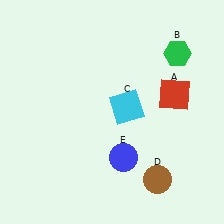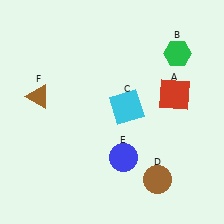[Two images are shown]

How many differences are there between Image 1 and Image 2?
There is 1 difference between the two images.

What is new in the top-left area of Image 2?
A brown triangle (F) was added in the top-left area of Image 2.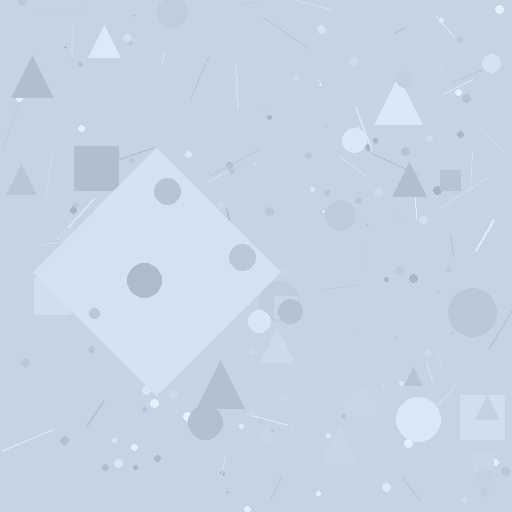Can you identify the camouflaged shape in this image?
The camouflaged shape is a diamond.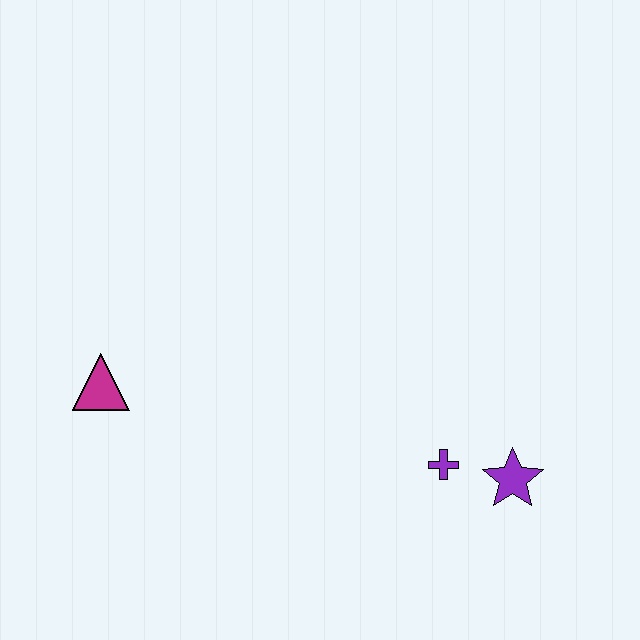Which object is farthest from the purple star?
The magenta triangle is farthest from the purple star.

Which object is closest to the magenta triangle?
The purple cross is closest to the magenta triangle.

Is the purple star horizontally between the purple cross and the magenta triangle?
No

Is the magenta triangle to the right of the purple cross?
No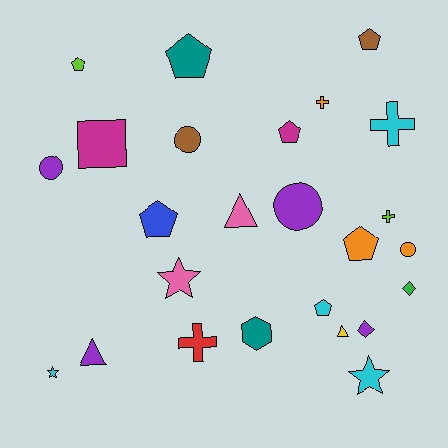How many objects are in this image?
There are 25 objects.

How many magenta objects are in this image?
There are 2 magenta objects.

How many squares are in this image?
There is 1 square.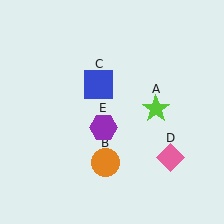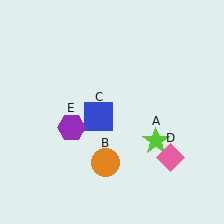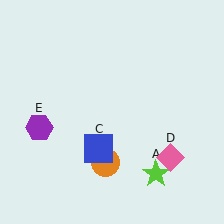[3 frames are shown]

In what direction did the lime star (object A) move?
The lime star (object A) moved down.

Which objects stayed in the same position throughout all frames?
Orange circle (object B) and pink diamond (object D) remained stationary.